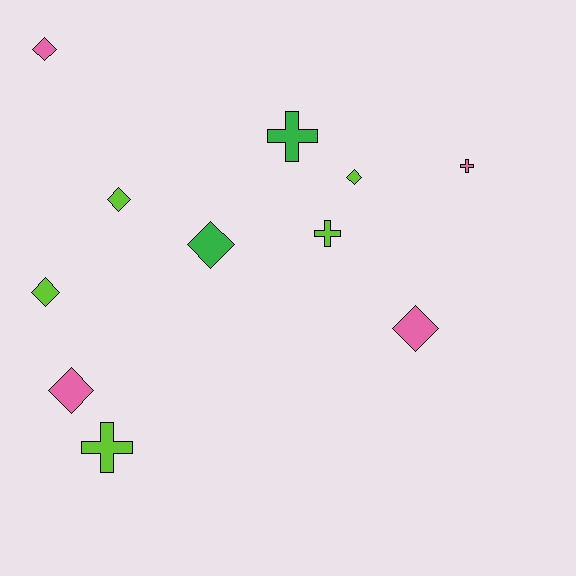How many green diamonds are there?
There is 1 green diamond.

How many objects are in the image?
There are 11 objects.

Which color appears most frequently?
Lime, with 5 objects.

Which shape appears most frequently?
Diamond, with 7 objects.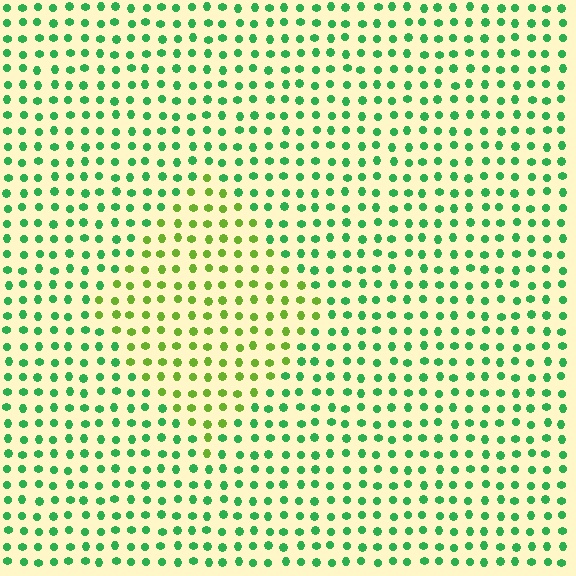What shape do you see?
I see a diamond.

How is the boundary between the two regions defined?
The boundary is defined purely by a slight shift in hue (about 44 degrees). Spacing, size, and orientation are identical on both sides.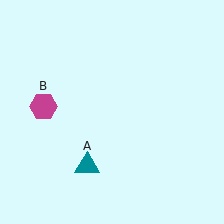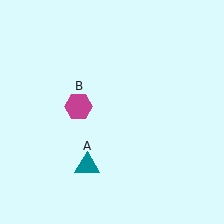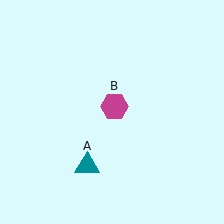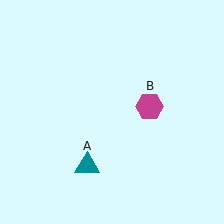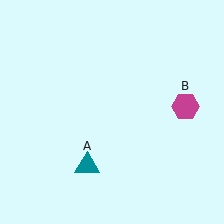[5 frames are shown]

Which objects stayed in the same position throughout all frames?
Teal triangle (object A) remained stationary.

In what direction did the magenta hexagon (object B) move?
The magenta hexagon (object B) moved right.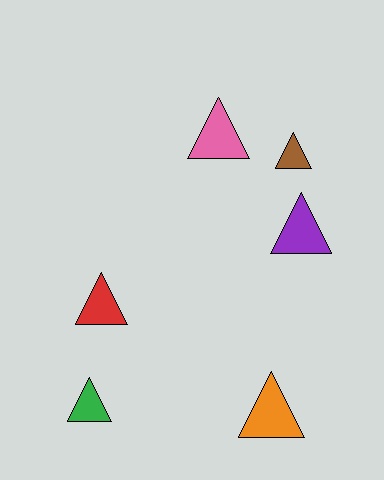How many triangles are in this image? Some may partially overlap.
There are 6 triangles.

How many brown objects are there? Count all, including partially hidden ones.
There is 1 brown object.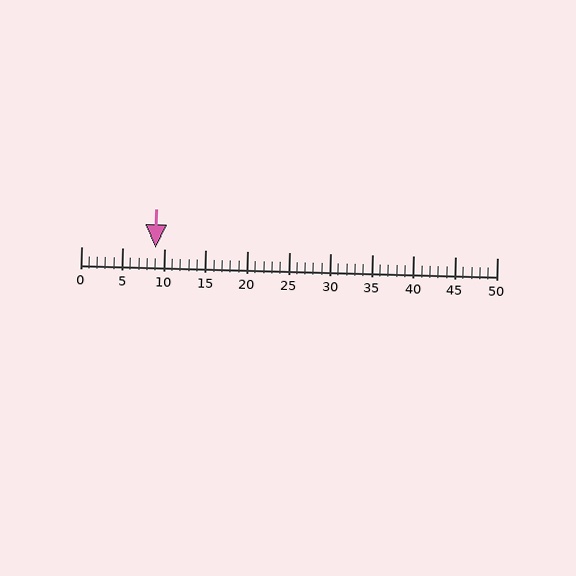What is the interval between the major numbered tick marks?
The major tick marks are spaced 5 units apart.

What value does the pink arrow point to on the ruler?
The pink arrow points to approximately 9.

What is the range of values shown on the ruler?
The ruler shows values from 0 to 50.